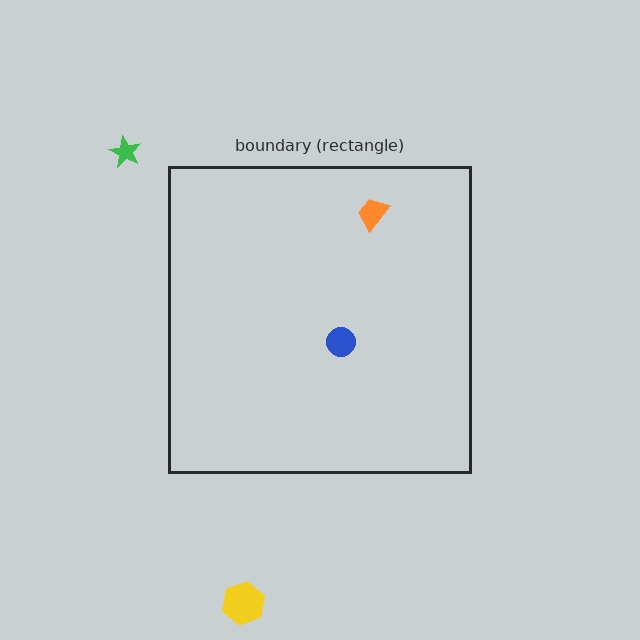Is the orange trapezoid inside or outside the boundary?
Inside.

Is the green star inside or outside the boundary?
Outside.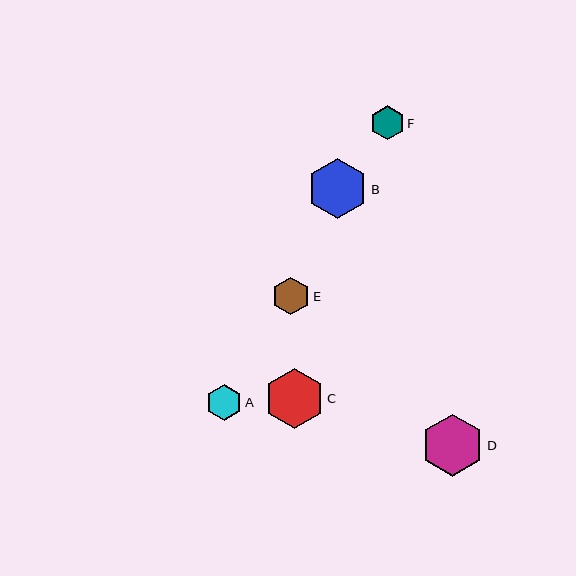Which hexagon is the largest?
Hexagon D is the largest with a size of approximately 62 pixels.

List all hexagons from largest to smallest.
From largest to smallest: D, B, C, E, A, F.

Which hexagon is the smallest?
Hexagon F is the smallest with a size of approximately 34 pixels.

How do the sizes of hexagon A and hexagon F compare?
Hexagon A and hexagon F are approximately the same size.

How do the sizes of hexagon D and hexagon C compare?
Hexagon D and hexagon C are approximately the same size.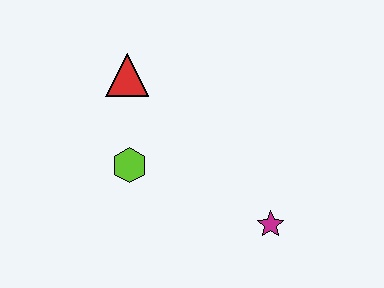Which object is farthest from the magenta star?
The red triangle is farthest from the magenta star.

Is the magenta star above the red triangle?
No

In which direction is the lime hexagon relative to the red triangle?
The lime hexagon is below the red triangle.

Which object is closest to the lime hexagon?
The red triangle is closest to the lime hexagon.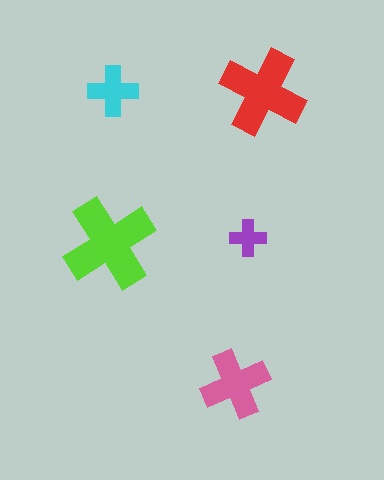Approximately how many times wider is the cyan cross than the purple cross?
About 1.5 times wider.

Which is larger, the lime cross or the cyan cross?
The lime one.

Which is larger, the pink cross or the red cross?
The red one.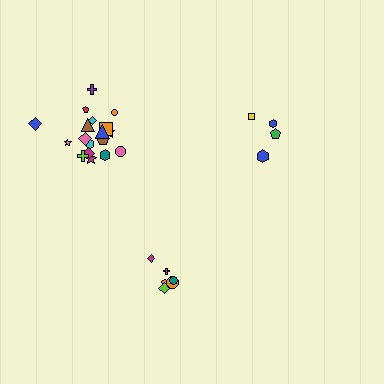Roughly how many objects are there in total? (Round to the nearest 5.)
Roughly 30 objects in total.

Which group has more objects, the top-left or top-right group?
The top-left group.